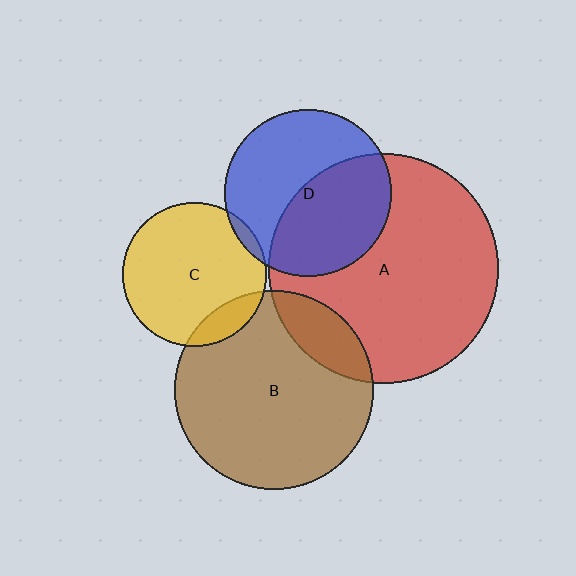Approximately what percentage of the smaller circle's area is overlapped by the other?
Approximately 50%.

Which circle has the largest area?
Circle A (red).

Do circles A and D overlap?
Yes.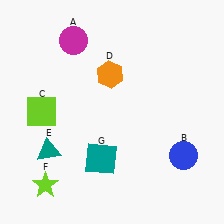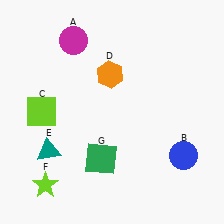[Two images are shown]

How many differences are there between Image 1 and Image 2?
There is 1 difference between the two images.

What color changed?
The square (G) changed from teal in Image 1 to green in Image 2.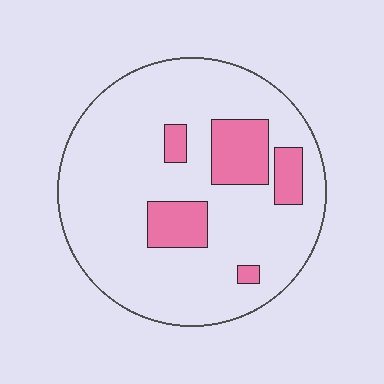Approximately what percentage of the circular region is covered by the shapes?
Approximately 15%.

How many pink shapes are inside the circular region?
5.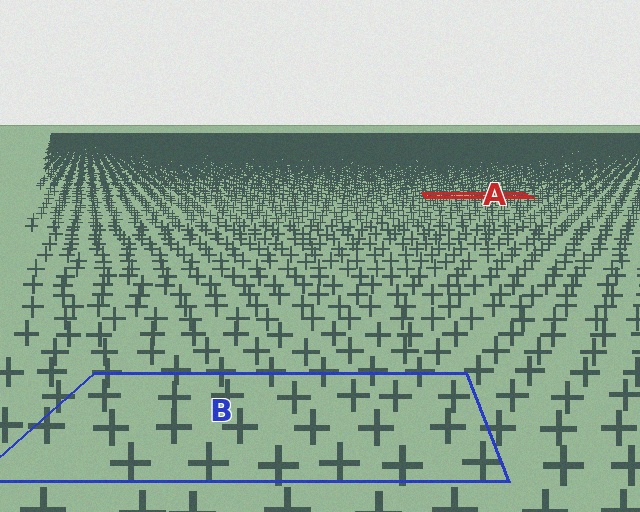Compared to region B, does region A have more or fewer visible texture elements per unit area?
Region A has more texture elements per unit area — they are packed more densely because it is farther away.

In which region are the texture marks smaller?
The texture marks are smaller in region A, because it is farther away.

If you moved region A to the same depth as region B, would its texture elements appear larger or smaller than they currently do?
They would appear larger. At a closer depth, the same texture elements are projected at a bigger on-screen size.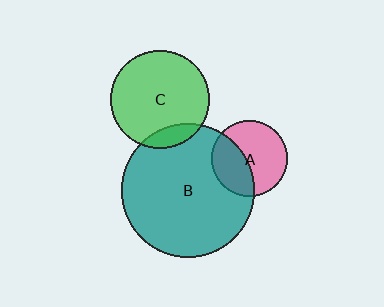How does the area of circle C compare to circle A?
Approximately 1.7 times.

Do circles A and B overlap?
Yes.